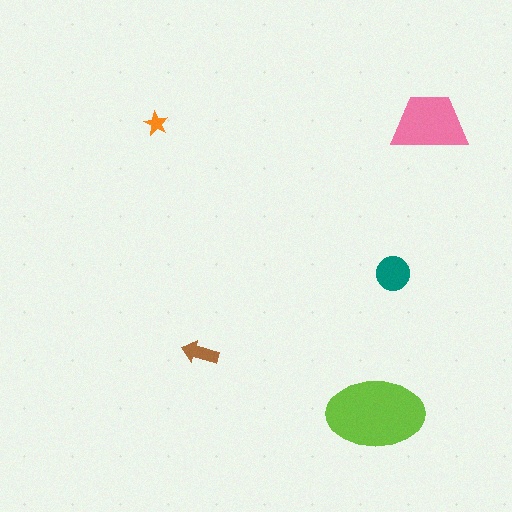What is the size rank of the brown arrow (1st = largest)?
4th.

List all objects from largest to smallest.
The lime ellipse, the pink trapezoid, the teal circle, the brown arrow, the orange star.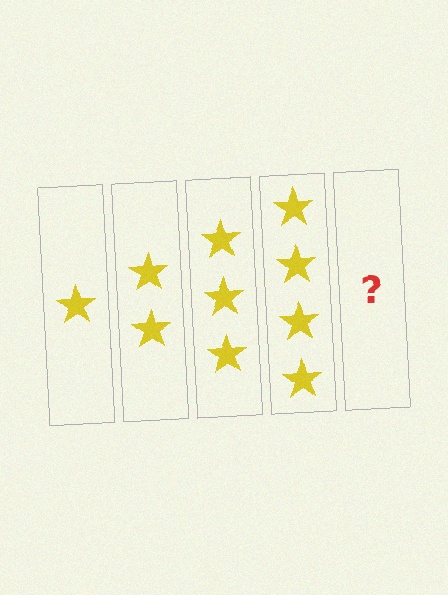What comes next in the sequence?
The next element should be 5 stars.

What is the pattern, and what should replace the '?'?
The pattern is that each step adds one more star. The '?' should be 5 stars.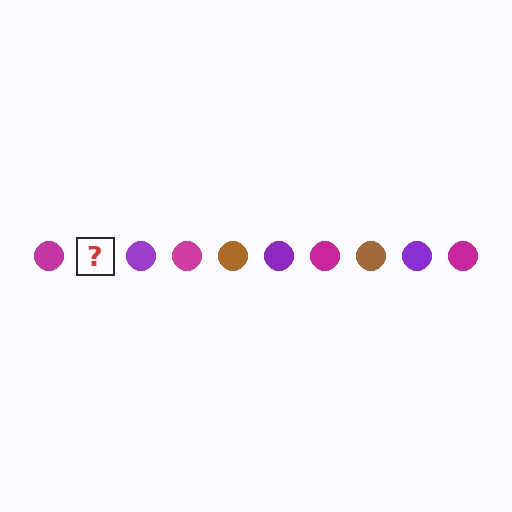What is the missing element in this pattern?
The missing element is a brown circle.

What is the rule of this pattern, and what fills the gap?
The rule is that the pattern cycles through magenta, brown, purple circles. The gap should be filled with a brown circle.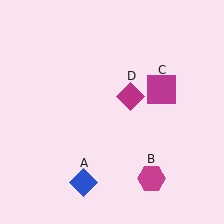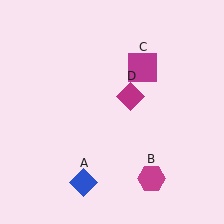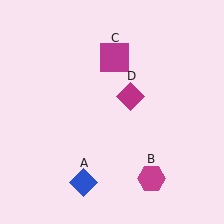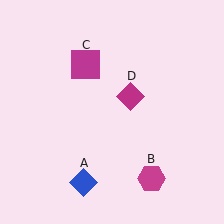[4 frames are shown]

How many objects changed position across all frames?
1 object changed position: magenta square (object C).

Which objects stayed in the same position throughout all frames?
Blue diamond (object A) and magenta hexagon (object B) and magenta diamond (object D) remained stationary.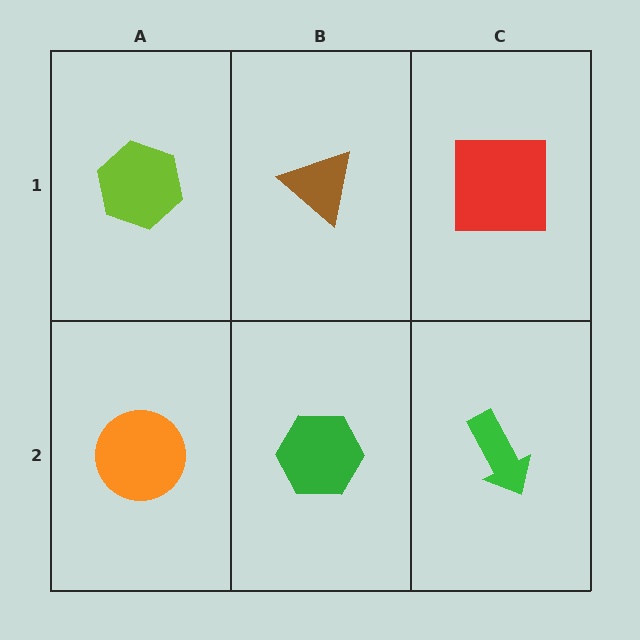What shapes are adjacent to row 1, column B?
A green hexagon (row 2, column B), a lime hexagon (row 1, column A), a red square (row 1, column C).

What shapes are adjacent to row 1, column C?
A green arrow (row 2, column C), a brown triangle (row 1, column B).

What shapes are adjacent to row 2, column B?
A brown triangle (row 1, column B), an orange circle (row 2, column A), a green arrow (row 2, column C).